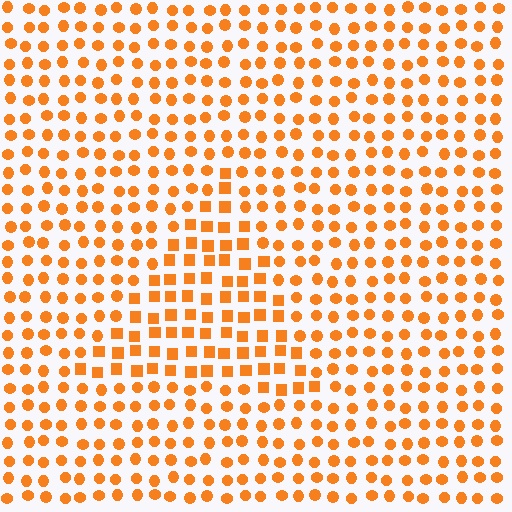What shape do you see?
I see a triangle.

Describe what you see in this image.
The image is filled with small orange elements arranged in a uniform grid. A triangle-shaped region contains squares, while the surrounding area contains circles. The boundary is defined purely by the change in element shape.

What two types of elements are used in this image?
The image uses squares inside the triangle region and circles outside it.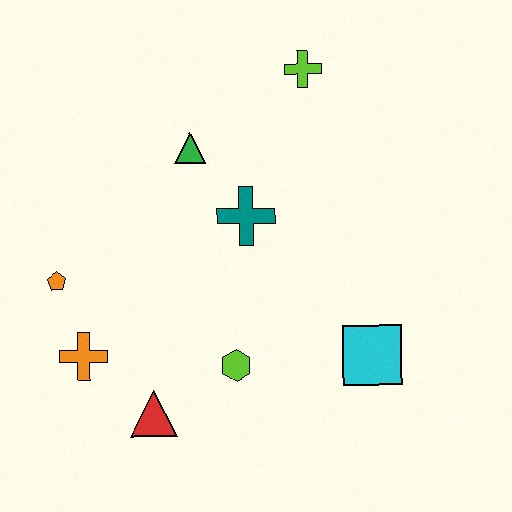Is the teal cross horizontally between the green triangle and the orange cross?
No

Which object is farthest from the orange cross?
The lime cross is farthest from the orange cross.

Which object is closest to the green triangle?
The teal cross is closest to the green triangle.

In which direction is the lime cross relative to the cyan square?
The lime cross is above the cyan square.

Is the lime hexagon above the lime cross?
No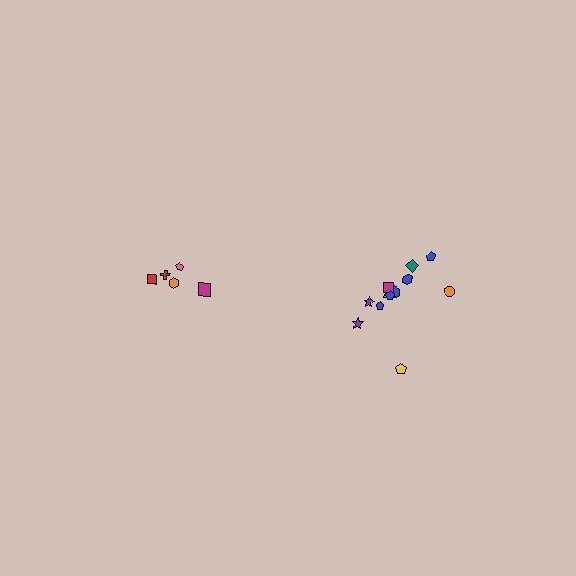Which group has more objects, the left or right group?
The right group.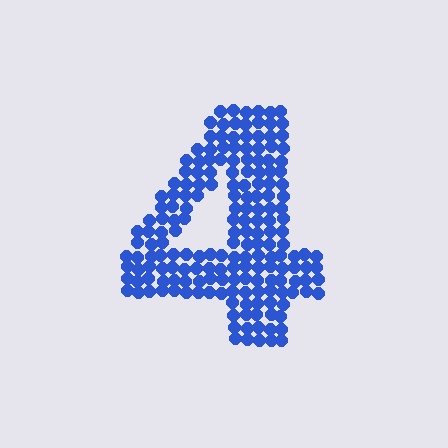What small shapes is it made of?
It is made of small circles.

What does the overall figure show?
The overall figure shows the digit 4.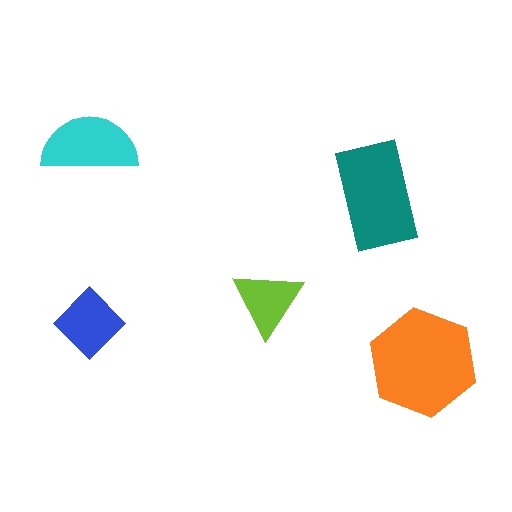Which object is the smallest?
The lime triangle.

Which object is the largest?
The orange hexagon.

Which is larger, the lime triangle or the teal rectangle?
The teal rectangle.